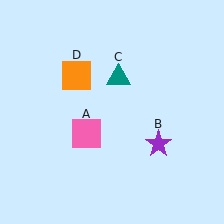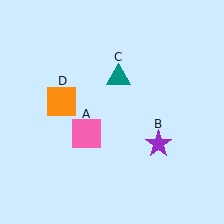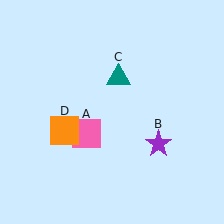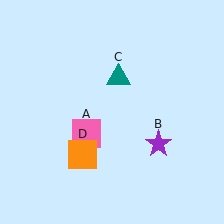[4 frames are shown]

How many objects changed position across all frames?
1 object changed position: orange square (object D).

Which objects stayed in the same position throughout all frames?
Pink square (object A) and purple star (object B) and teal triangle (object C) remained stationary.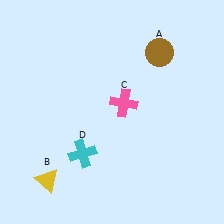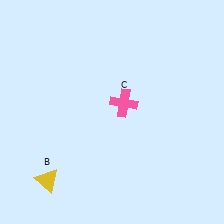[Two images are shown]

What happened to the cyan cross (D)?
The cyan cross (D) was removed in Image 2. It was in the bottom-left area of Image 1.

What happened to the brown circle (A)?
The brown circle (A) was removed in Image 2. It was in the top-right area of Image 1.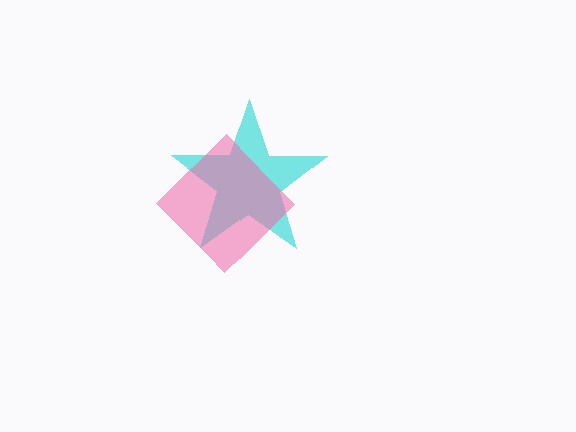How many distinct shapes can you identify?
There are 2 distinct shapes: a cyan star, a pink diamond.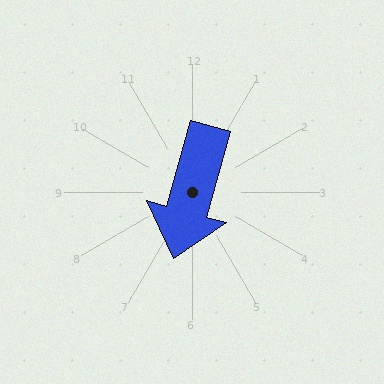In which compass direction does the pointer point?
South.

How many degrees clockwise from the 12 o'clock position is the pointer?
Approximately 195 degrees.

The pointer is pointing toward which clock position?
Roughly 7 o'clock.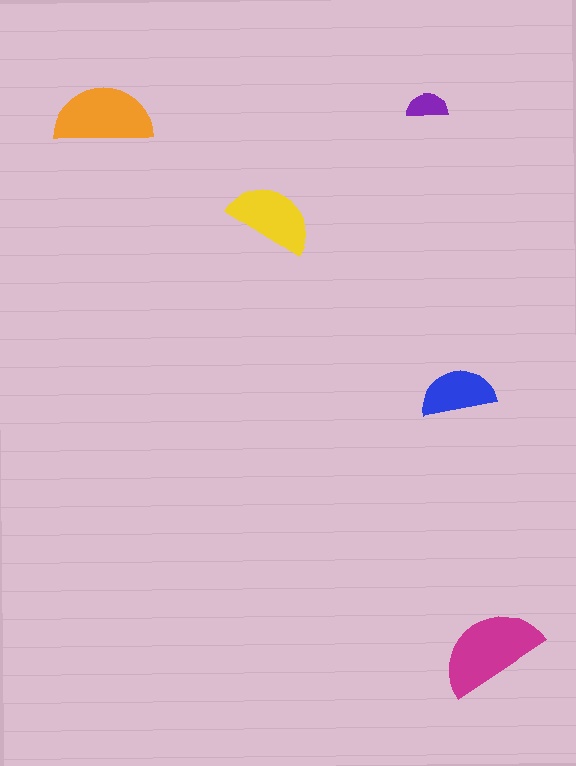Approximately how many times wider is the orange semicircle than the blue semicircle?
About 1.5 times wider.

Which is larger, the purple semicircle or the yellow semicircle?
The yellow one.